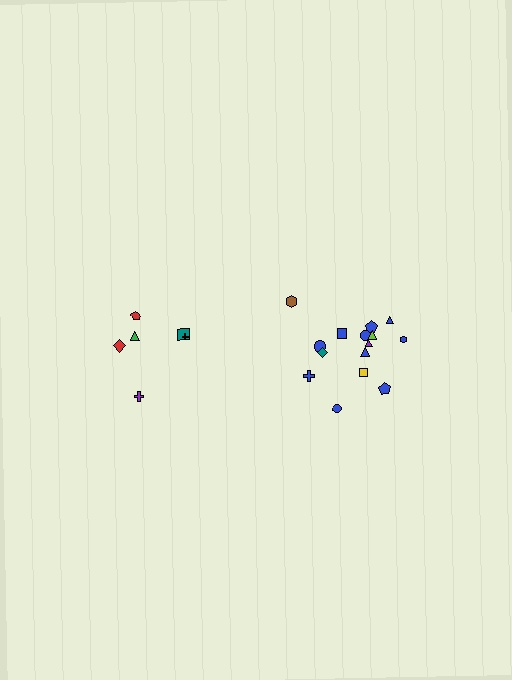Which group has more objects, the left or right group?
The right group.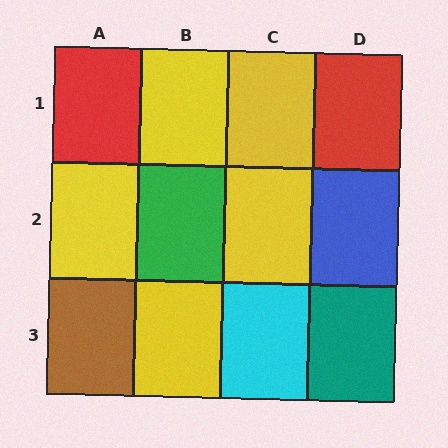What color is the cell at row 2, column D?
Blue.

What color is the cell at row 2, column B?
Green.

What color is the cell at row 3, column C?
Cyan.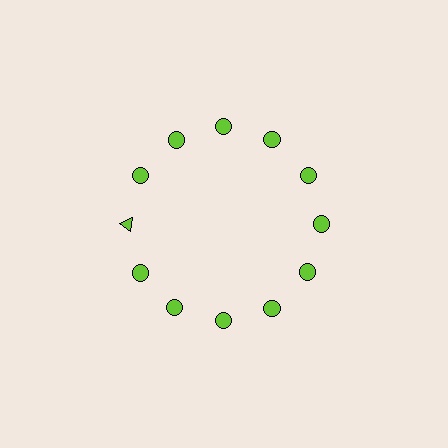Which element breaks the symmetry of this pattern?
The lime triangle at roughly the 9 o'clock position breaks the symmetry. All other shapes are lime circles.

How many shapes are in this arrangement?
There are 12 shapes arranged in a ring pattern.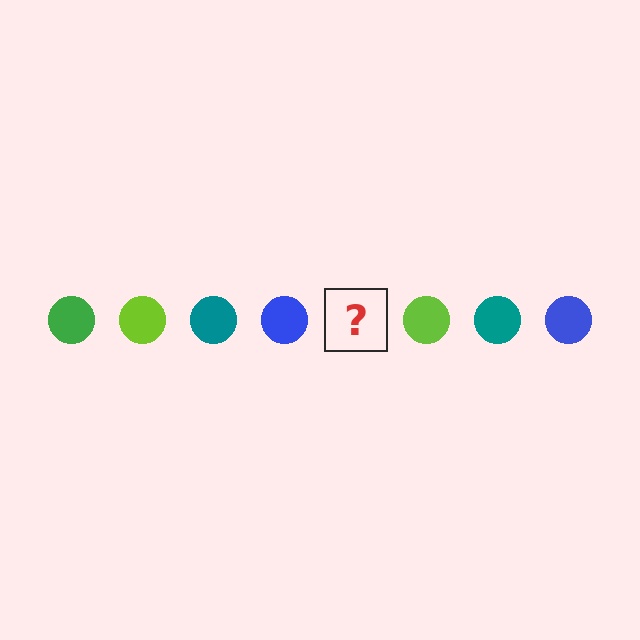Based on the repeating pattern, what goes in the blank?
The blank should be a green circle.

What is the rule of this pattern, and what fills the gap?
The rule is that the pattern cycles through green, lime, teal, blue circles. The gap should be filled with a green circle.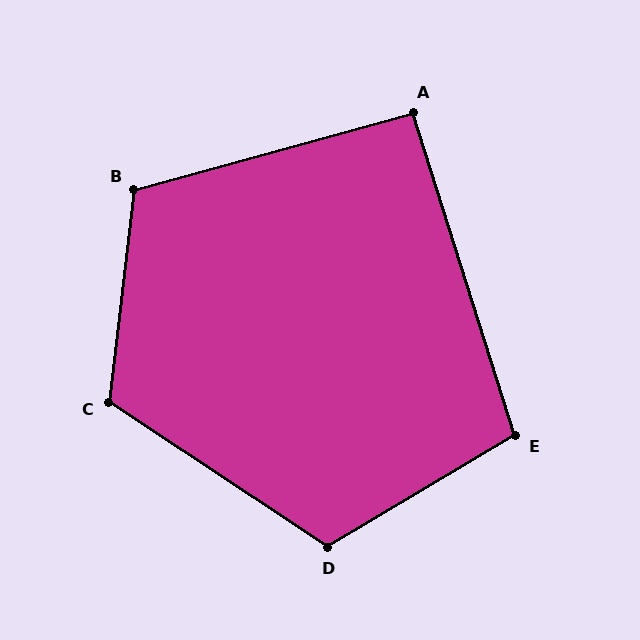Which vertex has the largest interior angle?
C, at approximately 117 degrees.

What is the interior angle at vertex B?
Approximately 112 degrees (obtuse).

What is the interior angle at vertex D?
Approximately 116 degrees (obtuse).